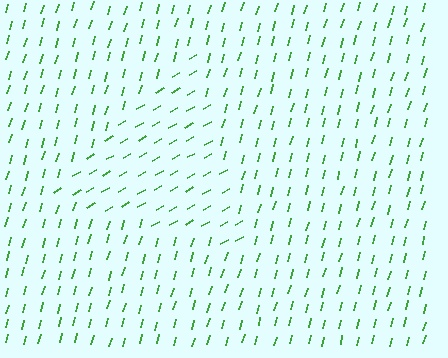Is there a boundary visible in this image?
Yes, there is a texture boundary formed by a change in line orientation.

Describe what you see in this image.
The image is filled with small green line segments. A triangle region in the image has lines oriented differently from the surrounding lines, creating a visible texture boundary.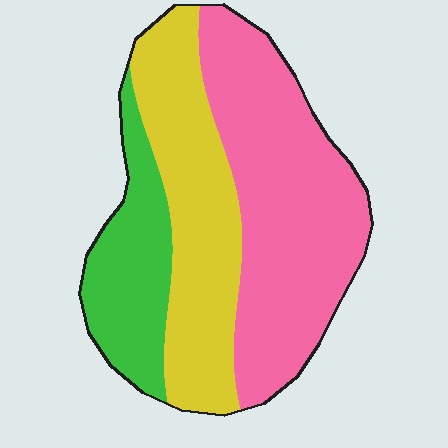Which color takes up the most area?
Pink, at roughly 45%.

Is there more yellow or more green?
Yellow.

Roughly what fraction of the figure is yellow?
Yellow takes up about one third (1/3) of the figure.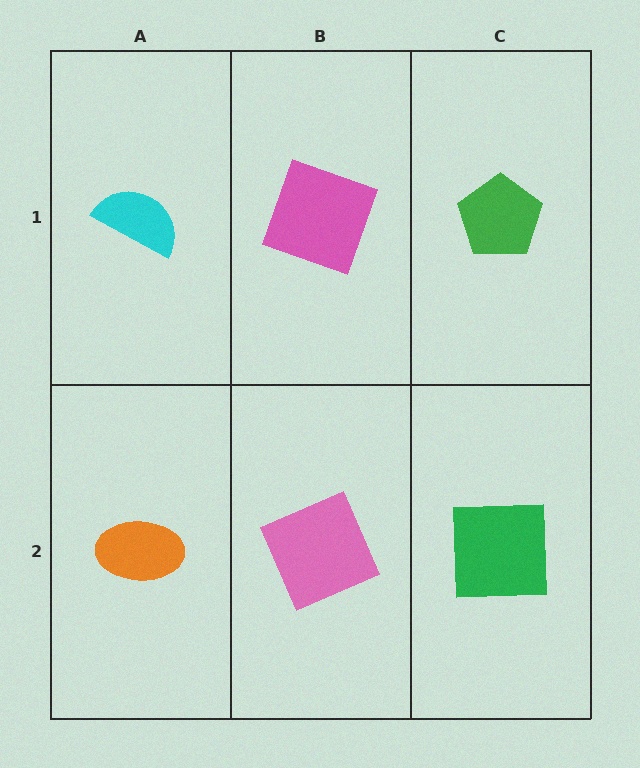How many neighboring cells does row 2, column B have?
3.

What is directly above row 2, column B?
A pink square.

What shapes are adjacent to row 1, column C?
A green square (row 2, column C), a pink square (row 1, column B).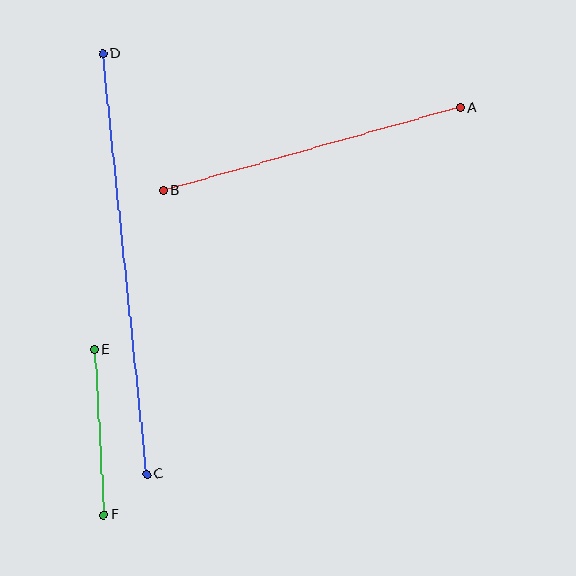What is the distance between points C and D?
The distance is approximately 422 pixels.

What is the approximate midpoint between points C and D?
The midpoint is at approximately (125, 264) pixels.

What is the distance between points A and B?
The distance is approximately 308 pixels.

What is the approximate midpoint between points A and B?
The midpoint is at approximately (311, 149) pixels.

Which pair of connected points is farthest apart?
Points C and D are farthest apart.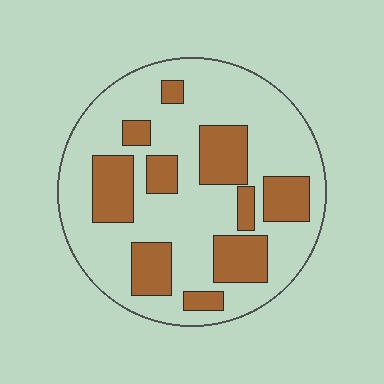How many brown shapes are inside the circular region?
10.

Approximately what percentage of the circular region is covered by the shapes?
Approximately 30%.